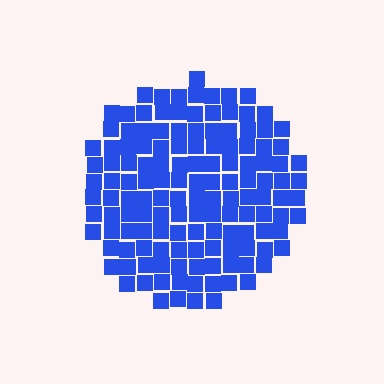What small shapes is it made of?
It is made of small squares.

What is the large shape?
The large shape is a circle.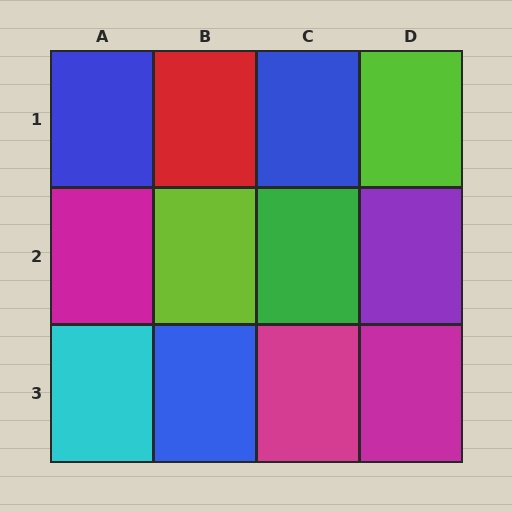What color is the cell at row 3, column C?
Magenta.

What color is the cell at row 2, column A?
Magenta.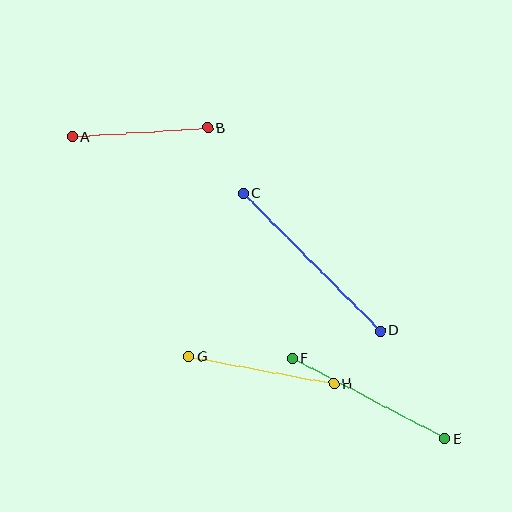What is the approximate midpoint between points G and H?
The midpoint is at approximately (261, 370) pixels.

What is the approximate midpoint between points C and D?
The midpoint is at approximately (312, 262) pixels.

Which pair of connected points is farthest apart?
Points C and D are farthest apart.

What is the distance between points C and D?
The distance is approximately 194 pixels.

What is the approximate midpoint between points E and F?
The midpoint is at approximately (368, 398) pixels.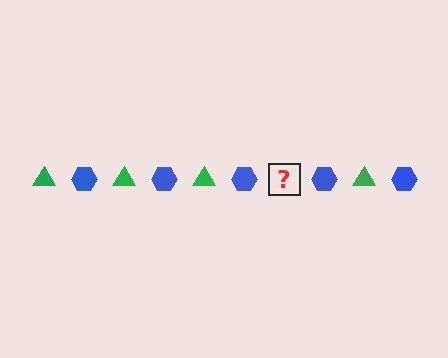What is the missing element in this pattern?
The missing element is a green triangle.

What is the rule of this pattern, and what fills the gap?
The rule is that the pattern alternates between green triangle and blue hexagon. The gap should be filled with a green triangle.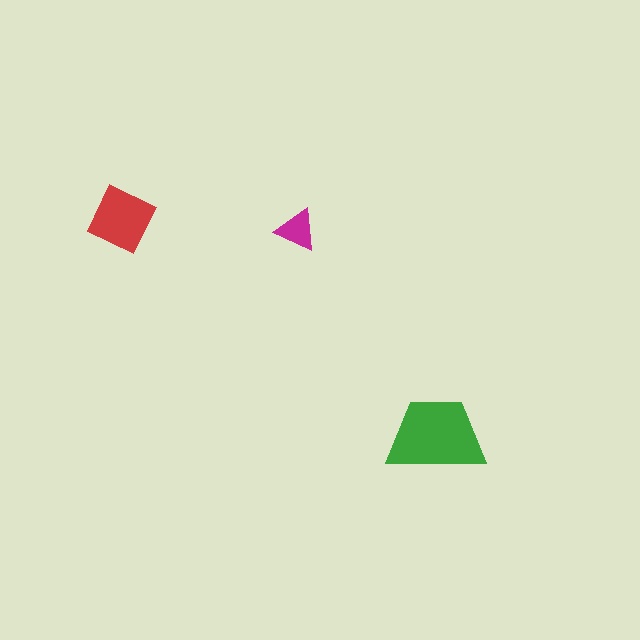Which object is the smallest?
The magenta triangle.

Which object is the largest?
The green trapezoid.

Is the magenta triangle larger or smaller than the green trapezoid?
Smaller.